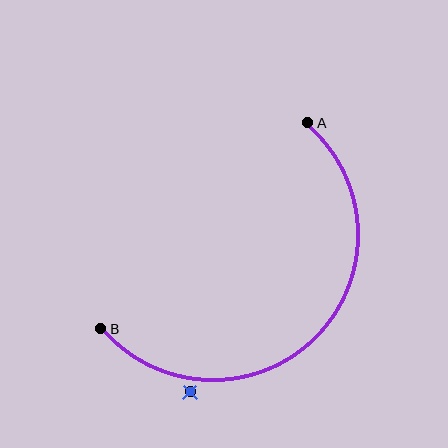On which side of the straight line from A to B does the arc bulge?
The arc bulges below and to the right of the straight line connecting A and B.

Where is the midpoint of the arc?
The arc midpoint is the point on the curve farthest from the straight line joining A and B. It sits below and to the right of that line.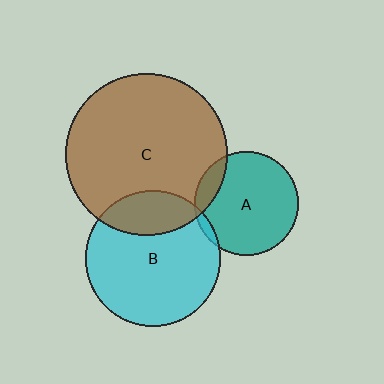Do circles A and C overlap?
Yes.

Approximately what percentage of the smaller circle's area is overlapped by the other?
Approximately 10%.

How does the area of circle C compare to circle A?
Approximately 2.4 times.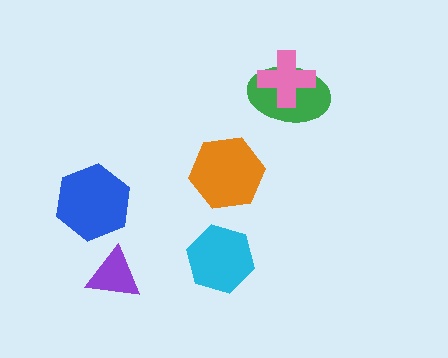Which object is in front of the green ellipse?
The pink cross is in front of the green ellipse.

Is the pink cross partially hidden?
No, no other shape covers it.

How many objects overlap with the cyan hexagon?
0 objects overlap with the cyan hexagon.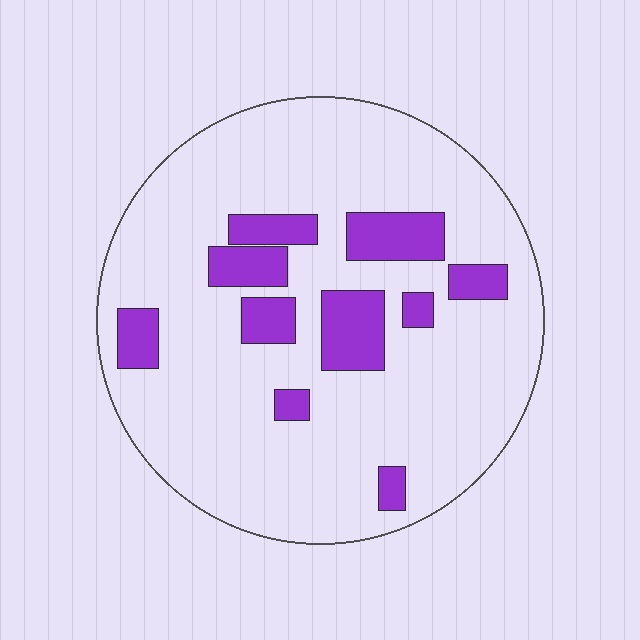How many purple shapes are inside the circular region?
10.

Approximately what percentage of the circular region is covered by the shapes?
Approximately 15%.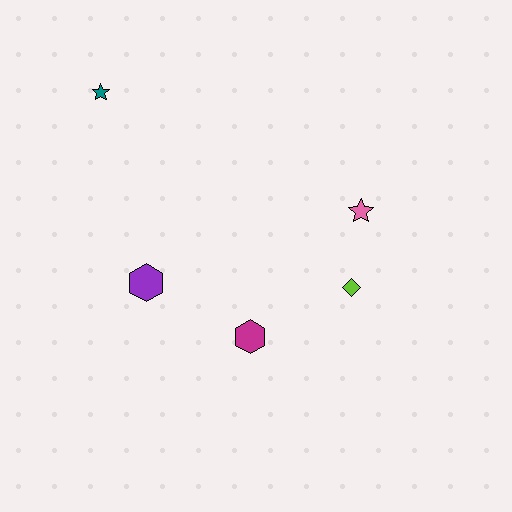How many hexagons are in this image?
There are 2 hexagons.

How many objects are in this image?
There are 5 objects.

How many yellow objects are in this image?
There are no yellow objects.